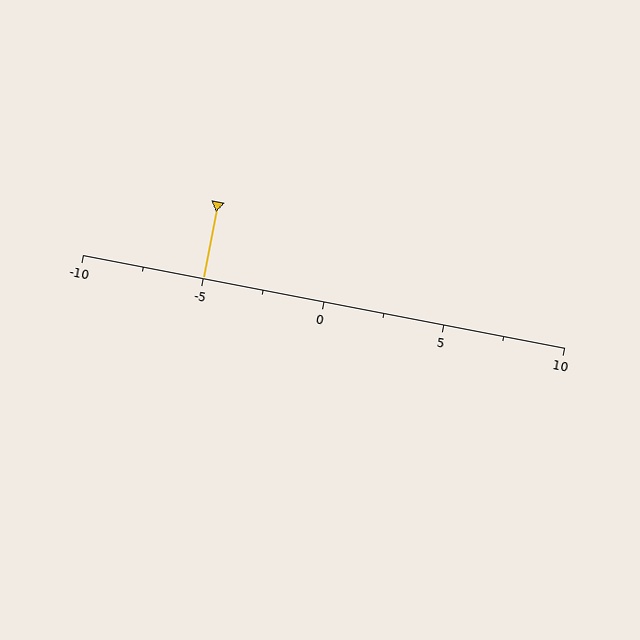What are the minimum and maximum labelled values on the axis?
The axis runs from -10 to 10.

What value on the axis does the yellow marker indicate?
The marker indicates approximately -5.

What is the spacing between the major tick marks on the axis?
The major ticks are spaced 5 apart.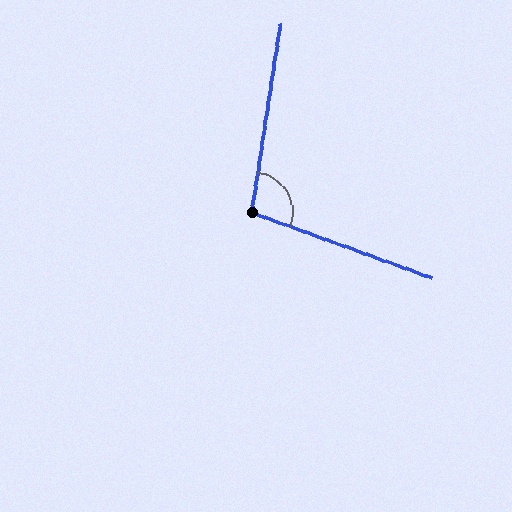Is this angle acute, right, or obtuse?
It is obtuse.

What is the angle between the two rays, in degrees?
Approximately 101 degrees.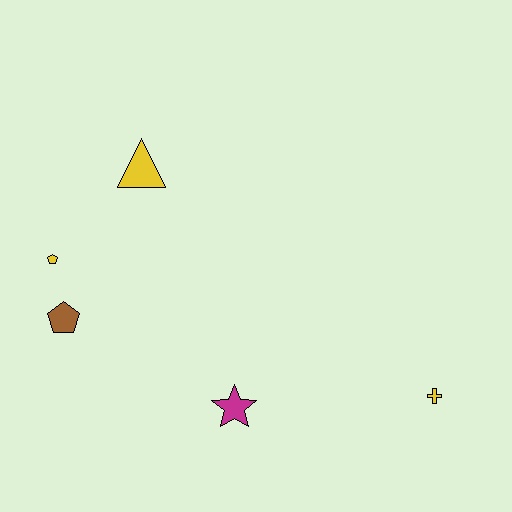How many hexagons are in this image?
There are no hexagons.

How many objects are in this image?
There are 5 objects.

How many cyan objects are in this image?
There are no cyan objects.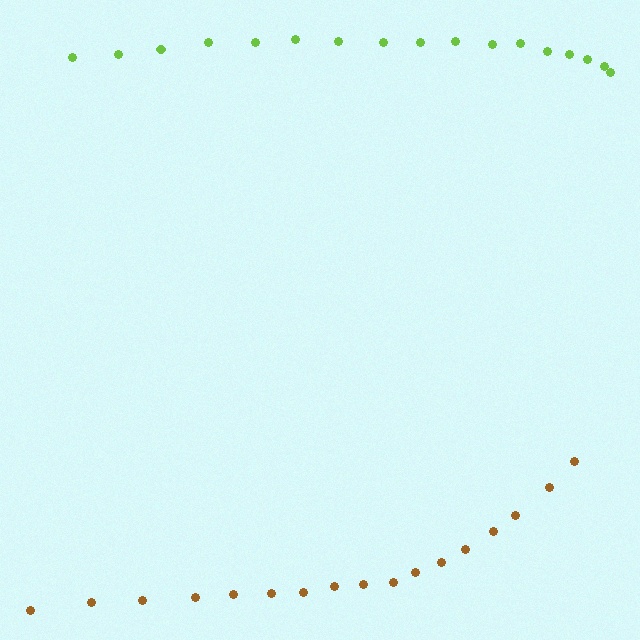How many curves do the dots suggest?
There are 2 distinct paths.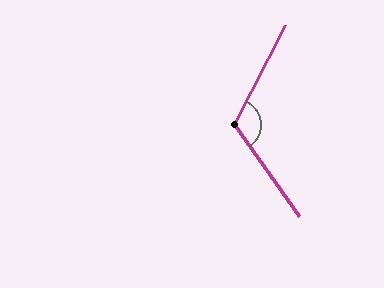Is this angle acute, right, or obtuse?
It is obtuse.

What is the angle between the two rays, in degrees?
Approximately 118 degrees.